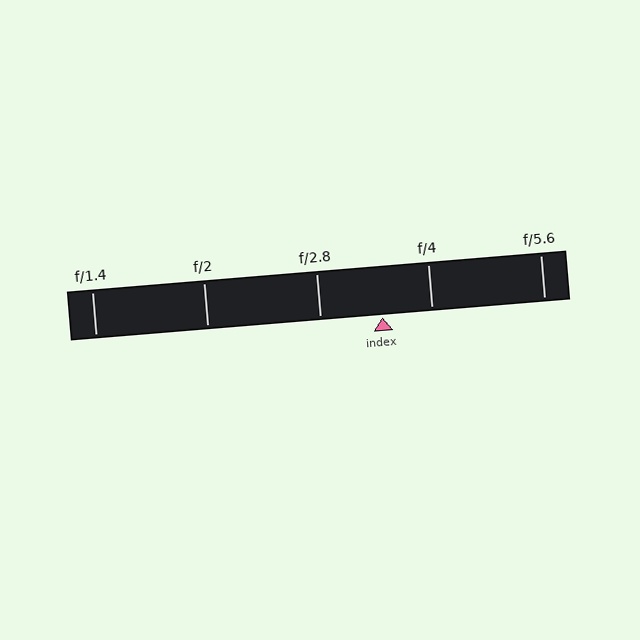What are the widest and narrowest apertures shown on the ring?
The widest aperture shown is f/1.4 and the narrowest is f/5.6.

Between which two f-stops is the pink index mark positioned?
The index mark is between f/2.8 and f/4.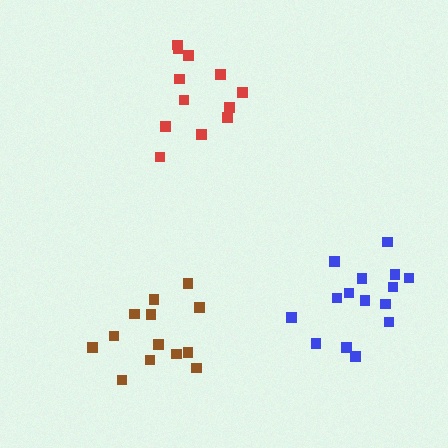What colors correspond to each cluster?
The clusters are colored: red, brown, blue.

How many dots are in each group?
Group 1: 12 dots, Group 2: 13 dots, Group 3: 15 dots (40 total).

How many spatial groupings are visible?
There are 3 spatial groupings.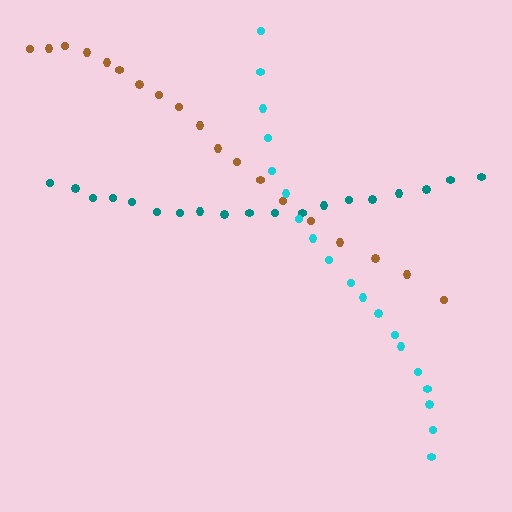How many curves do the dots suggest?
There are 3 distinct paths.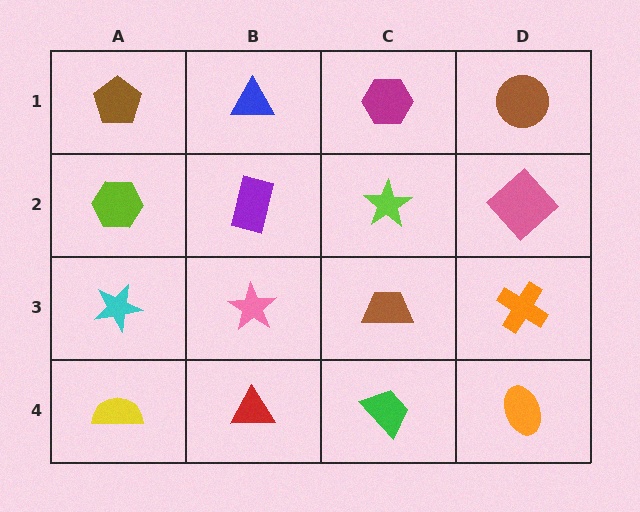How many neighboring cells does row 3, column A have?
3.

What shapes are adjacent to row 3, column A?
A lime hexagon (row 2, column A), a yellow semicircle (row 4, column A), a pink star (row 3, column B).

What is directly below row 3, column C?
A green trapezoid.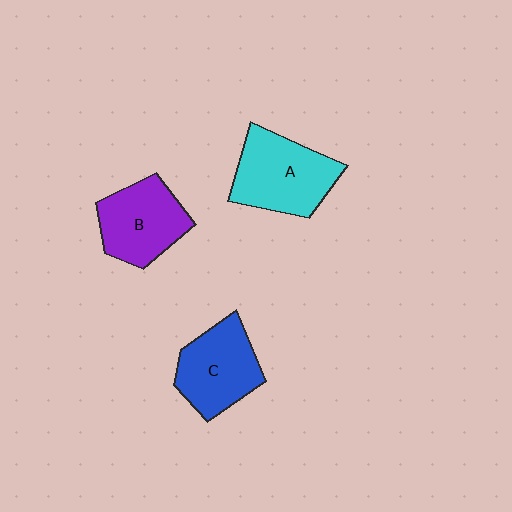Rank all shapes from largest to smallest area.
From largest to smallest: A (cyan), C (blue), B (purple).